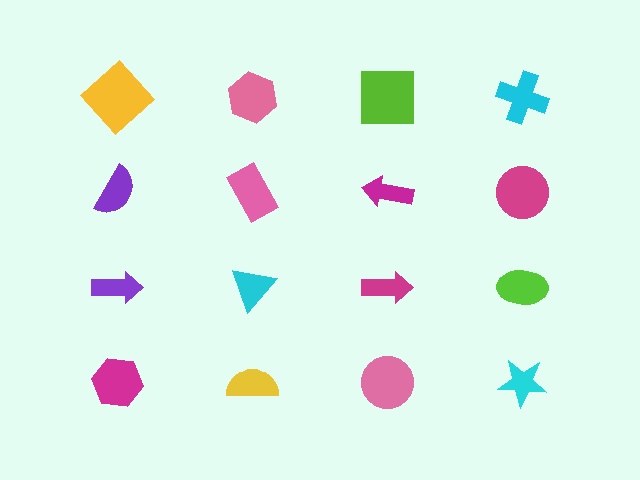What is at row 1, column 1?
A yellow diamond.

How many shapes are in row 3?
4 shapes.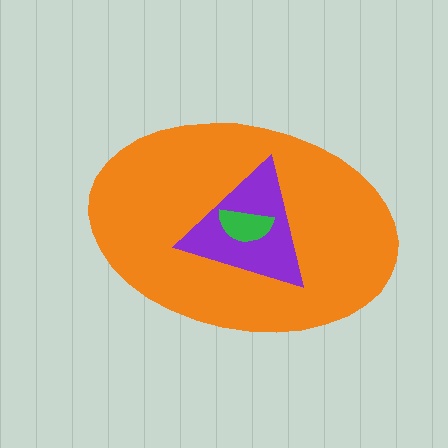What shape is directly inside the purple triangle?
The green semicircle.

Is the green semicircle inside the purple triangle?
Yes.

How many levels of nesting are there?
3.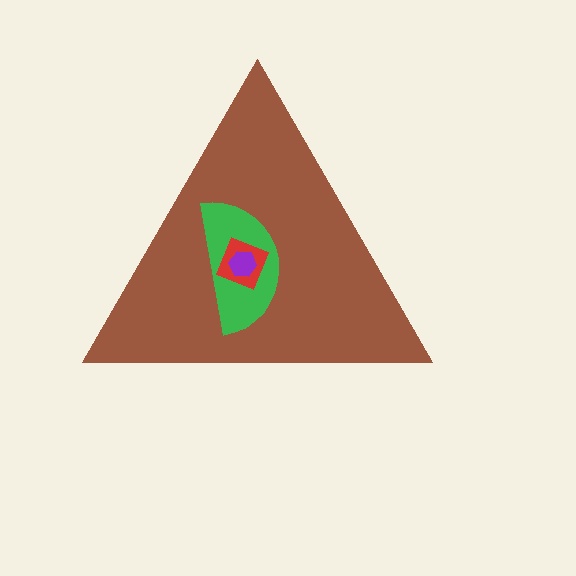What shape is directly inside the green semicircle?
The red square.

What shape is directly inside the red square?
The purple hexagon.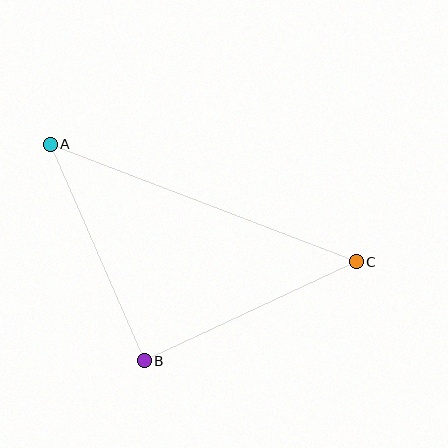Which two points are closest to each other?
Points B and C are closest to each other.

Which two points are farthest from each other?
Points A and C are farthest from each other.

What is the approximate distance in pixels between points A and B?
The distance between A and B is approximately 236 pixels.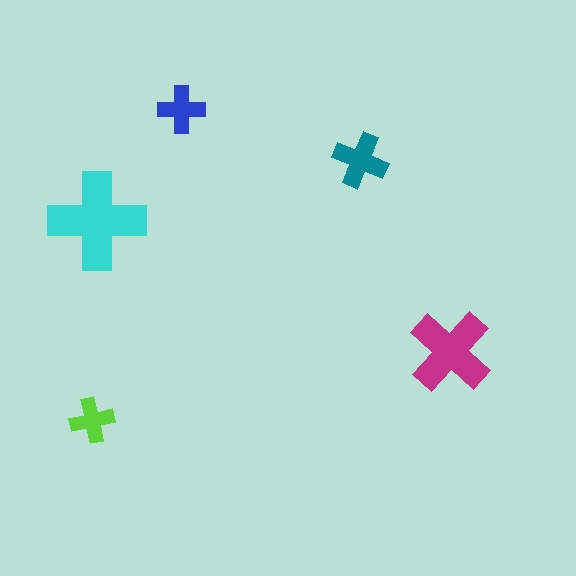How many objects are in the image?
There are 5 objects in the image.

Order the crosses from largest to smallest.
the cyan one, the magenta one, the teal one, the blue one, the lime one.